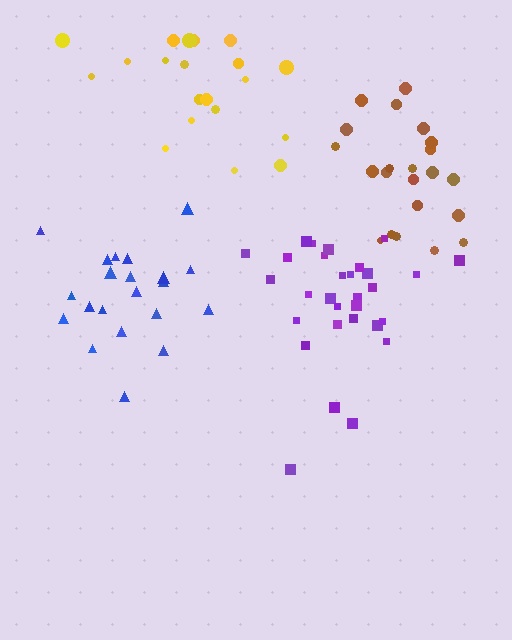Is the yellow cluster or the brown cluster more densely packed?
Brown.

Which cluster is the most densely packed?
Purple.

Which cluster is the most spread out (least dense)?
Yellow.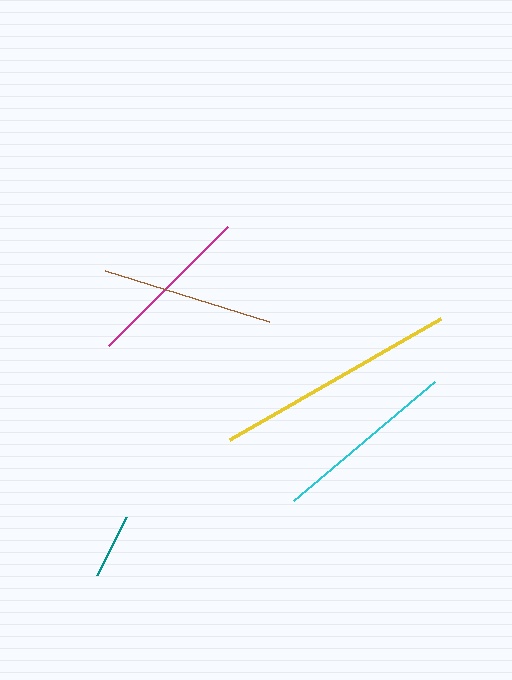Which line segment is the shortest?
The teal line is the shortest at approximately 65 pixels.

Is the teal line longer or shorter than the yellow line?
The yellow line is longer than the teal line.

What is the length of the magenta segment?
The magenta segment is approximately 169 pixels long.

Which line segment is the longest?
The yellow line is the longest at approximately 244 pixels.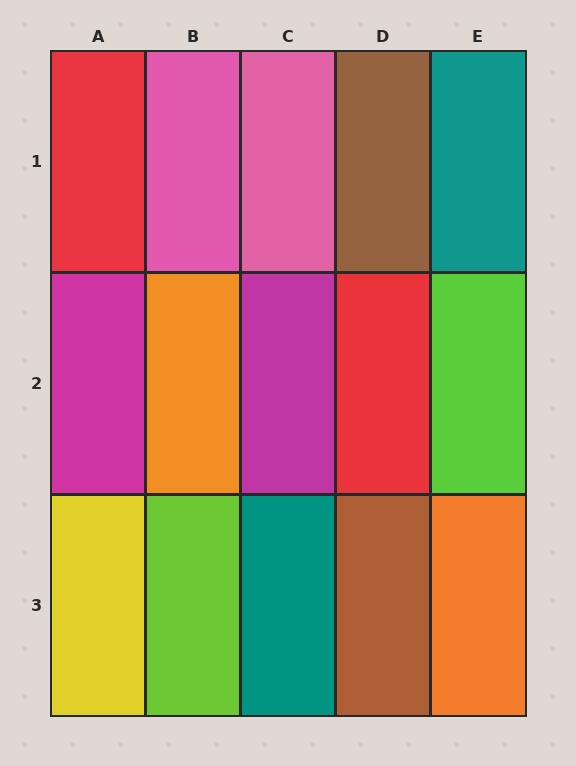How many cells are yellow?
1 cell is yellow.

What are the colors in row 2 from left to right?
Magenta, orange, magenta, red, lime.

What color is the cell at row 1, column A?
Red.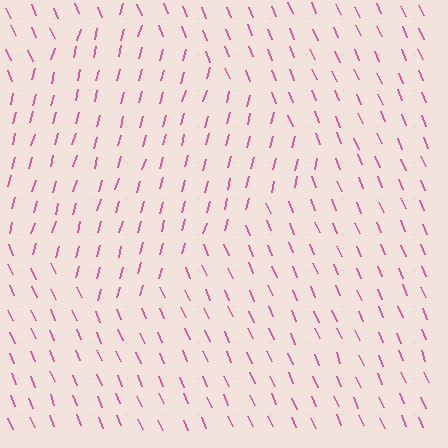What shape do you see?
I see a diamond.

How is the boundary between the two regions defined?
The boundary is defined purely by a change in line orientation (approximately 38 degrees difference). All lines are the same color and thickness.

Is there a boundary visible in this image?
Yes, there is a texture boundary formed by a change in line orientation.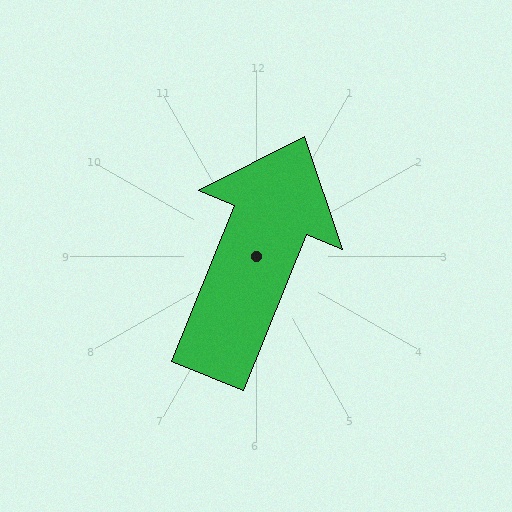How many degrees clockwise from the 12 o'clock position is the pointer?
Approximately 22 degrees.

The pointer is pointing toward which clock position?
Roughly 1 o'clock.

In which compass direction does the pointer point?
North.